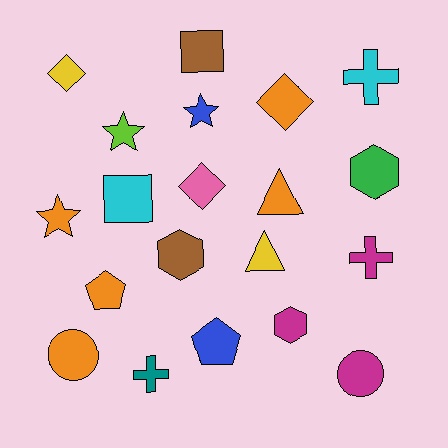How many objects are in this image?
There are 20 objects.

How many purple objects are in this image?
There are no purple objects.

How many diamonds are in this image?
There are 3 diamonds.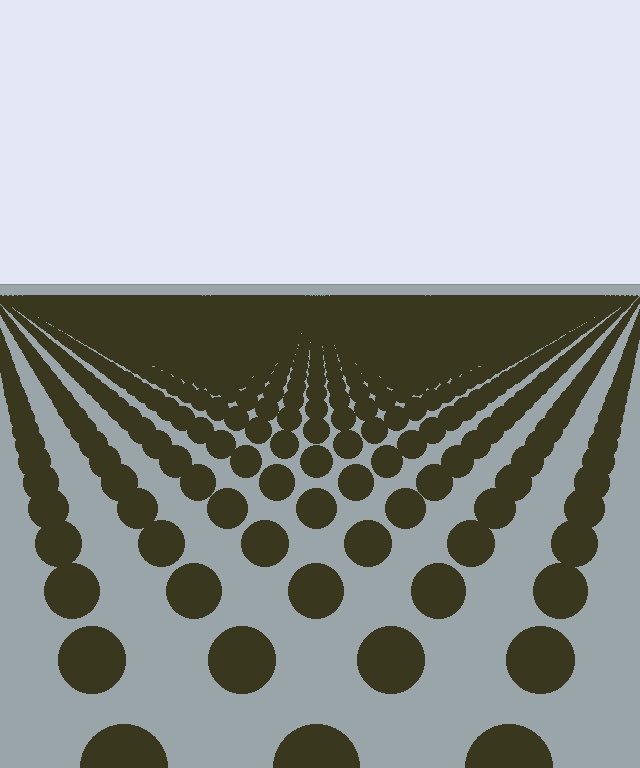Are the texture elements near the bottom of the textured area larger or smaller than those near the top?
Larger. Near the bottom, elements are closer to the viewer and appear at a bigger on-screen size.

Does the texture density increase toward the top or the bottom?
Density increases toward the top.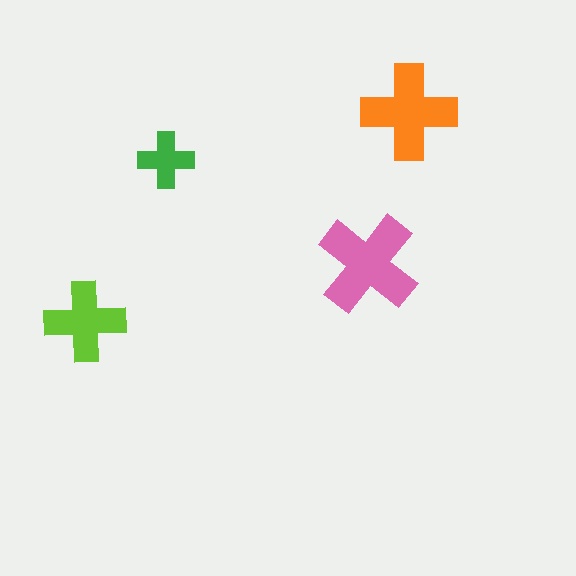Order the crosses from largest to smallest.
the pink one, the orange one, the lime one, the green one.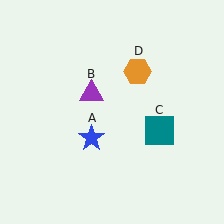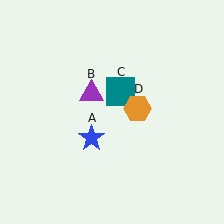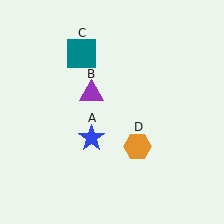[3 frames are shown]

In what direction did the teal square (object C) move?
The teal square (object C) moved up and to the left.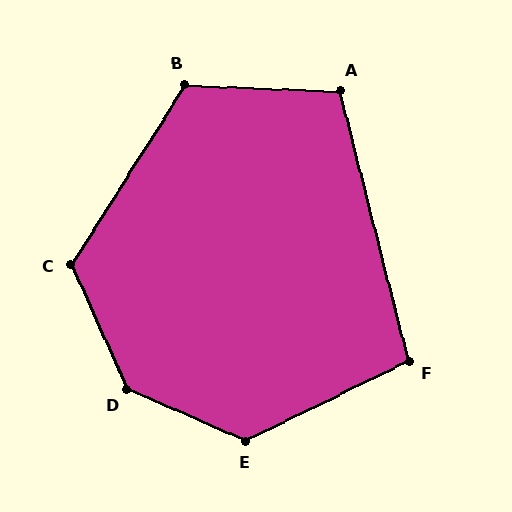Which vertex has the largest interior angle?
D, at approximately 138 degrees.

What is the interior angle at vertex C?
Approximately 123 degrees (obtuse).